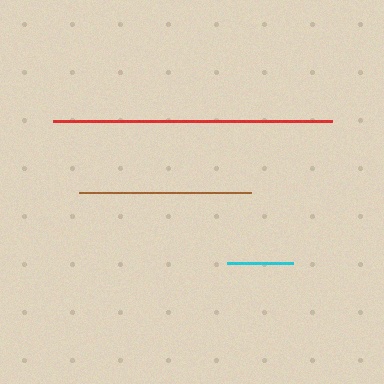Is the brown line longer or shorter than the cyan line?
The brown line is longer than the cyan line.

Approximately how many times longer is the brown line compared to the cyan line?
The brown line is approximately 2.6 times the length of the cyan line.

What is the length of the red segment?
The red segment is approximately 279 pixels long.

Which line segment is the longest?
The red line is the longest at approximately 279 pixels.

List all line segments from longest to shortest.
From longest to shortest: red, brown, cyan.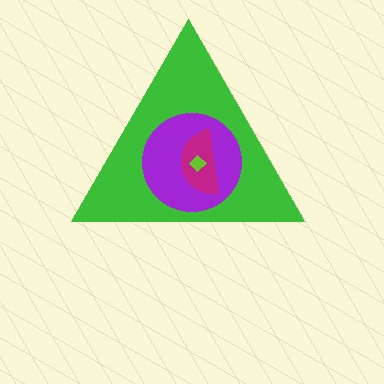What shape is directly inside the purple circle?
The magenta semicircle.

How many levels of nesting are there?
4.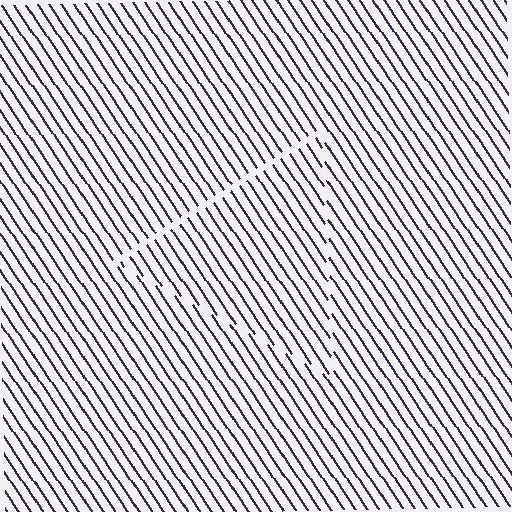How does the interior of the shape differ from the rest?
The interior of the shape contains the same grating, shifted by half a period — the contour is defined by the phase discontinuity where line-ends from the inner and outer gratings abut.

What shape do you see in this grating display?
An illusory triangle. The interior of the shape contains the same grating, shifted by half a period — the contour is defined by the phase discontinuity where line-ends from the inner and outer gratings abut.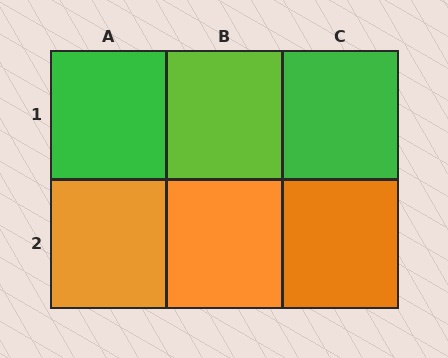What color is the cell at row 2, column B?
Orange.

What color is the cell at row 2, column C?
Orange.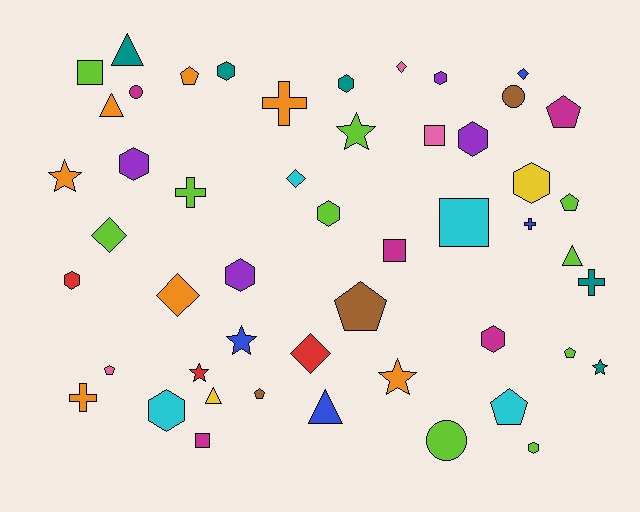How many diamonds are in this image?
There are 6 diamonds.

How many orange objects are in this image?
There are 7 orange objects.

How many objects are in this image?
There are 50 objects.